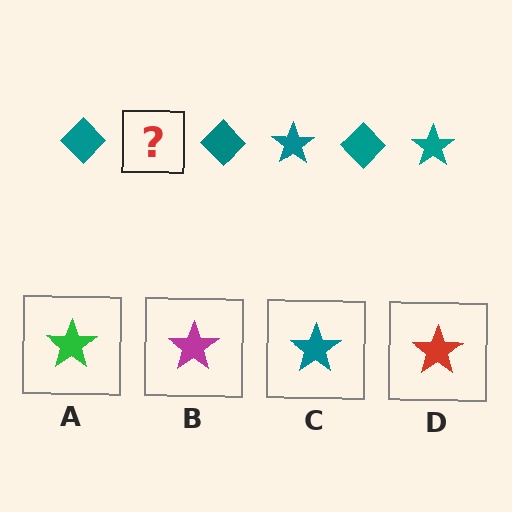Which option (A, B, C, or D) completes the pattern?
C.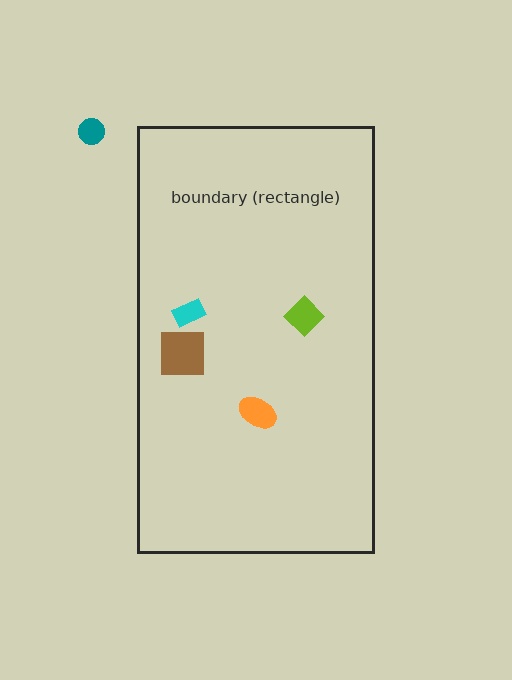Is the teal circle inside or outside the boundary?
Outside.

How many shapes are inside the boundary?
4 inside, 1 outside.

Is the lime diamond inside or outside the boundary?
Inside.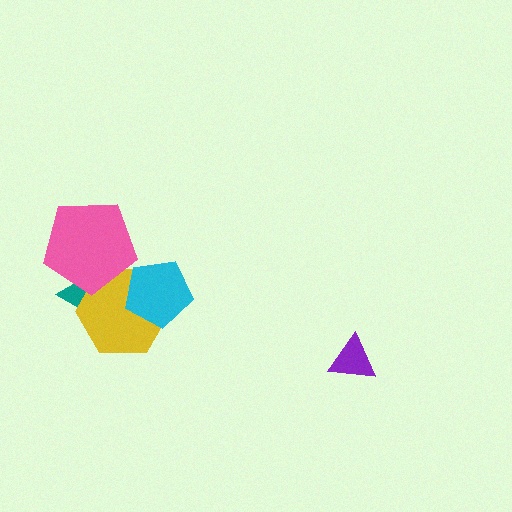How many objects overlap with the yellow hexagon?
3 objects overlap with the yellow hexagon.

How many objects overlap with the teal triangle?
2 objects overlap with the teal triangle.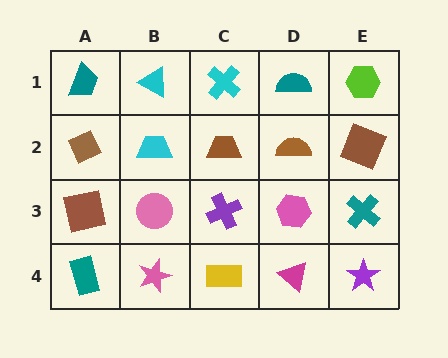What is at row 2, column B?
A cyan trapezoid.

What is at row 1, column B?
A cyan triangle.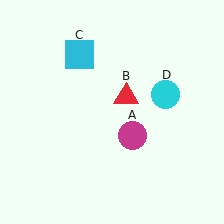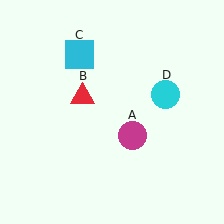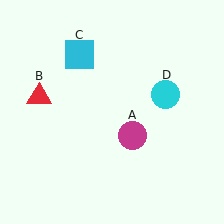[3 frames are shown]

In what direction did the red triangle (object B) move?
The red triangle (object B) moved left.